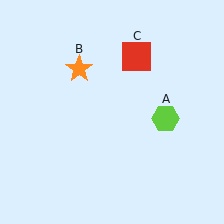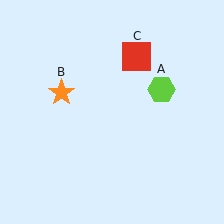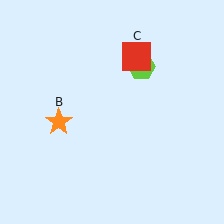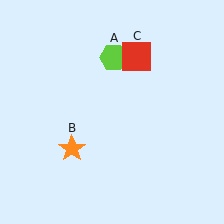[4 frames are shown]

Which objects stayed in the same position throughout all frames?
Red square (object C) remained stationary.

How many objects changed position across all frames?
2 objects changed position: lime hexagon (object A), orange star (object B).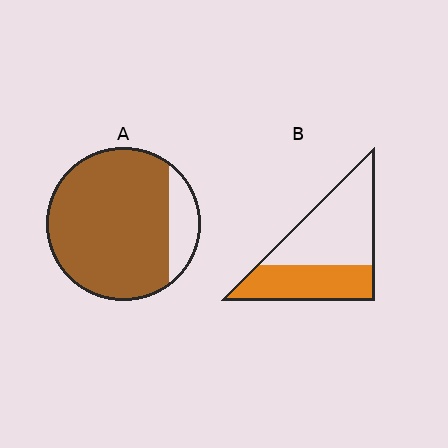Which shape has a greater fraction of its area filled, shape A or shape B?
Shape A.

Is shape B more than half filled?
No.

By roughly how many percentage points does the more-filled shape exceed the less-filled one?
By roughly 45 percentage points (A over B).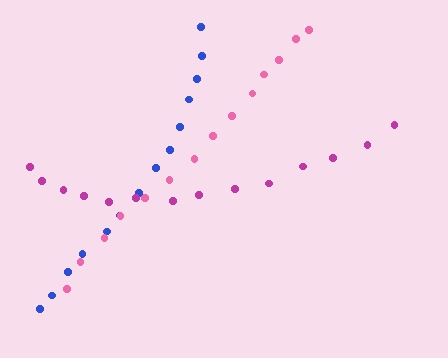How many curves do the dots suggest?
There are 3 distinct paths.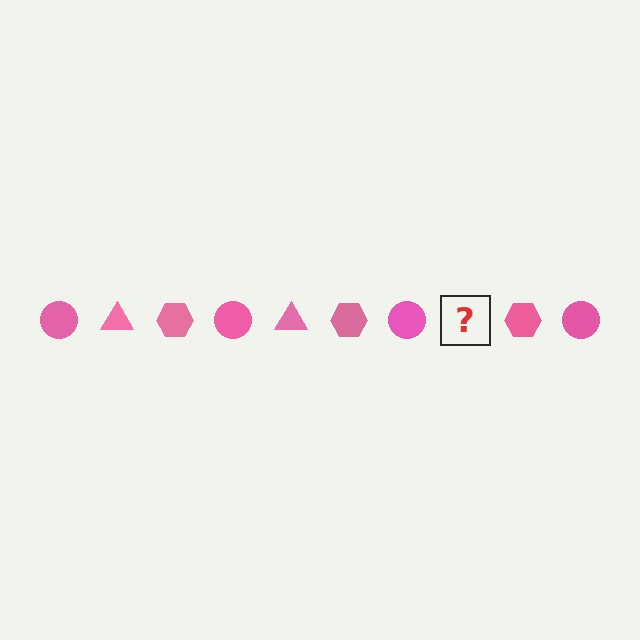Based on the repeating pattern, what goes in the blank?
The blank should be a pink triangle.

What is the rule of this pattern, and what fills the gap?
The rule is that the pattern cycles through circle, triangle, hexagon shapes in pink. The gap should be filled with a pink triangle.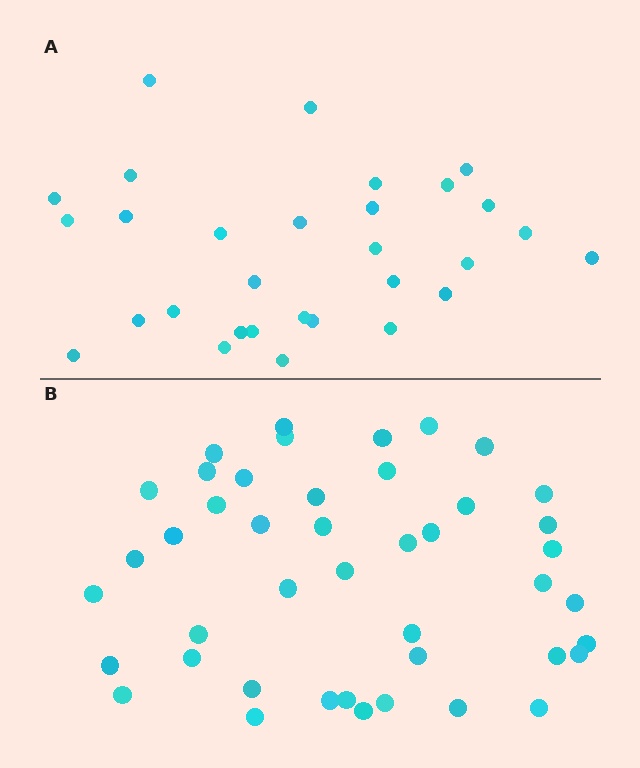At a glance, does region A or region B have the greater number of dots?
Region B (the bottom region) has more dots.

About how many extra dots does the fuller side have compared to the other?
Region B has approximately 15 more dots than region A.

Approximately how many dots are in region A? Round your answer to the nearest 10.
About 30 dots.